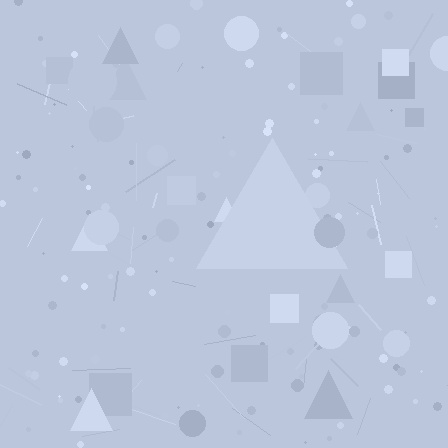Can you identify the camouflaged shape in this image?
The camouflaged shape is a triangle.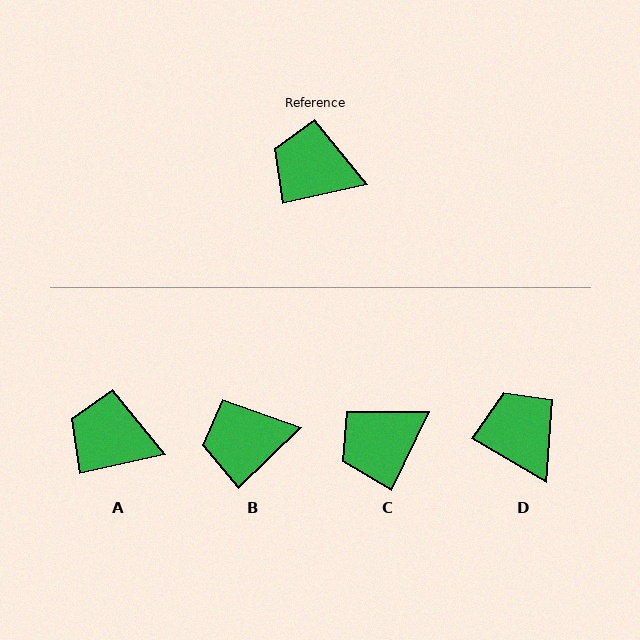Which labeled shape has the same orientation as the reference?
A.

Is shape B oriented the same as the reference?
No, it is off by about 31 degrees.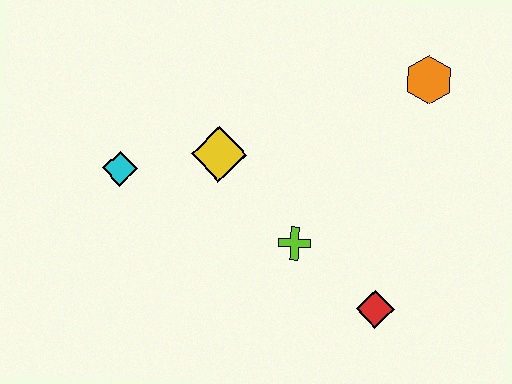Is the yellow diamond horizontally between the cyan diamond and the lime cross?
Yes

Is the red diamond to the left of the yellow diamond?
No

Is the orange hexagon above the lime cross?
Yes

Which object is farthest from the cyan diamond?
The orange hexagon is farthest from the cyan diamond.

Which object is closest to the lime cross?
The red diamond is closest to the lime cross.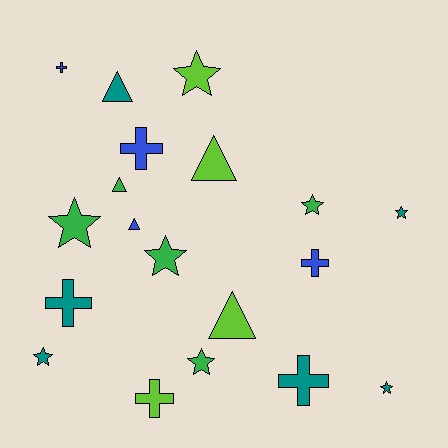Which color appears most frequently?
Teal, with 6 objects.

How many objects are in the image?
There are 19 objects.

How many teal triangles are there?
There is 1 teal triangle.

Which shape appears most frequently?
Star, with 8 objects.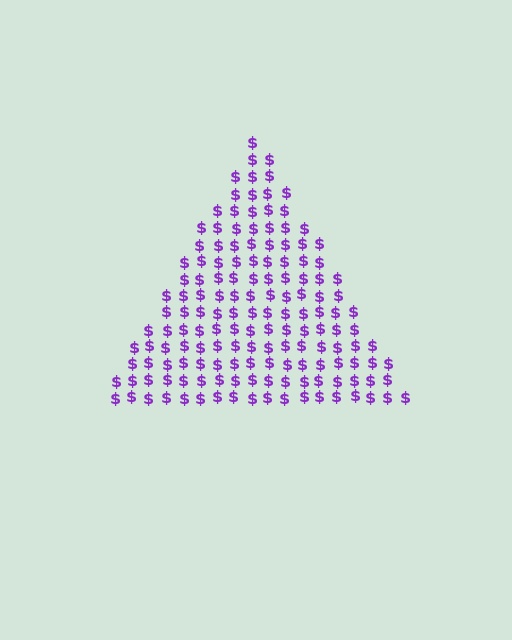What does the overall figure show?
The overall figure shows a triangle.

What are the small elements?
The small elements are dollar signs.